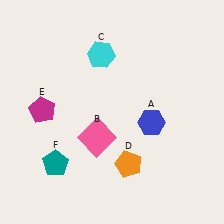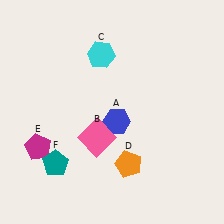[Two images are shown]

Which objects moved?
The objects that moved are: the blue hexagon (A), the magenta pentagon (E).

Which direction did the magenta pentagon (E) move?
The magenta pentagon (E) moved down.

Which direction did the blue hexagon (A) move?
The blue hexagon (A) moved left.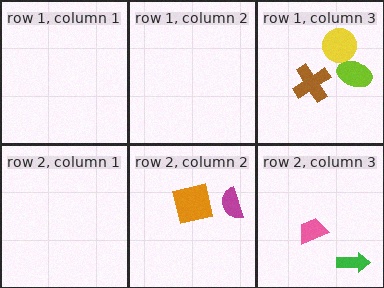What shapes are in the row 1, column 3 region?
The brown cross, the yellow circle, the lime ellipse.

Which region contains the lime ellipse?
The row 1, column 3 region.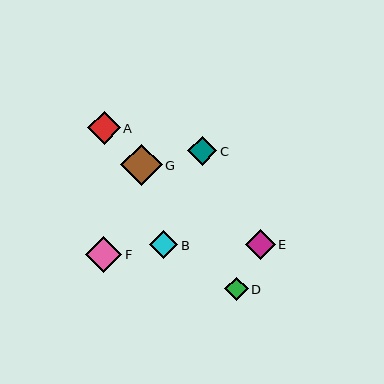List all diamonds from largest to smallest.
From largest to smallest: G, F, A, E, C, B, D.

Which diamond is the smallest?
Diamond D is the smallest with a size of approximately 23 pixels.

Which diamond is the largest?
Diamond G is the largest with a size of approximately 41 pixels.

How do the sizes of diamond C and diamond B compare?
Diamond C and diamond B are approximately the same size.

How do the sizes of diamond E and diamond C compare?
Diamond E and diamond C are approximately the same size.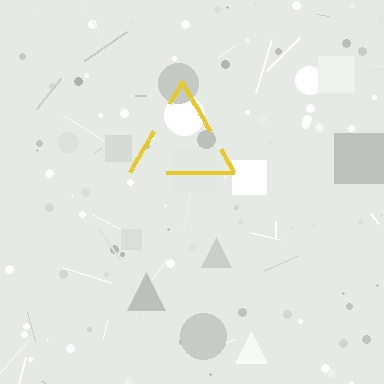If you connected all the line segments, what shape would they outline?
They would outline a triangle.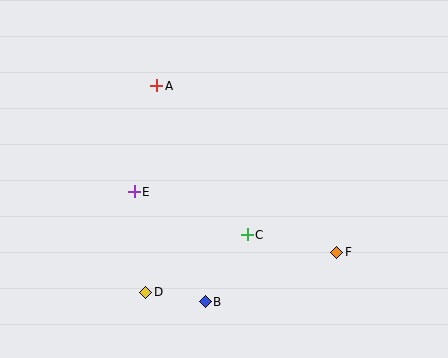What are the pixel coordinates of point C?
Point C is at (247, 235).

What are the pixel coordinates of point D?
Point D is at (146, 292).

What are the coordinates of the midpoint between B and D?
The midpoint between B and D is at (175, 297).